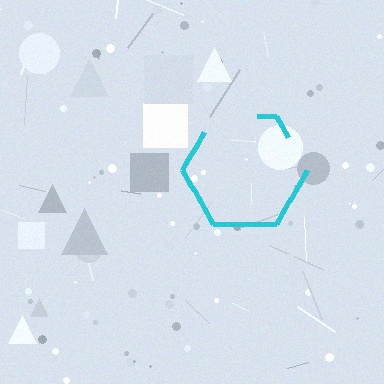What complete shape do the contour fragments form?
The contour fragments form a hexagon.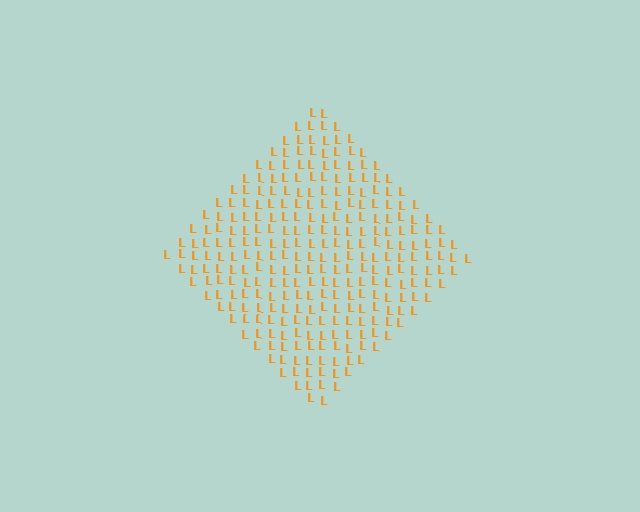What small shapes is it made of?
It is made of small letter L's.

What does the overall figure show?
The overall figure shows a diamond.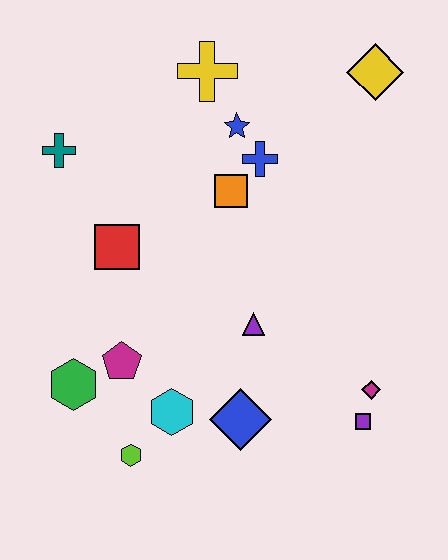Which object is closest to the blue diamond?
The cyan hexagon is closest to the blue diamond.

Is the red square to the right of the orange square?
No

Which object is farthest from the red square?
The yellow diamond is farthest from the red square.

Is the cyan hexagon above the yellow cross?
No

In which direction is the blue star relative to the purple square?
The blue star is above the purple square.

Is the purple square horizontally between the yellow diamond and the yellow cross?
Yes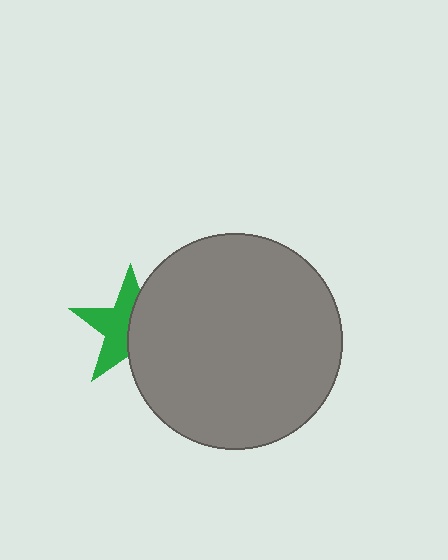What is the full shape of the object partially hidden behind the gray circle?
The partially hidden object is a green star.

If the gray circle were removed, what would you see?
You would see the complete green star.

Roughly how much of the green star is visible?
About half of it is visible (roughly 53%).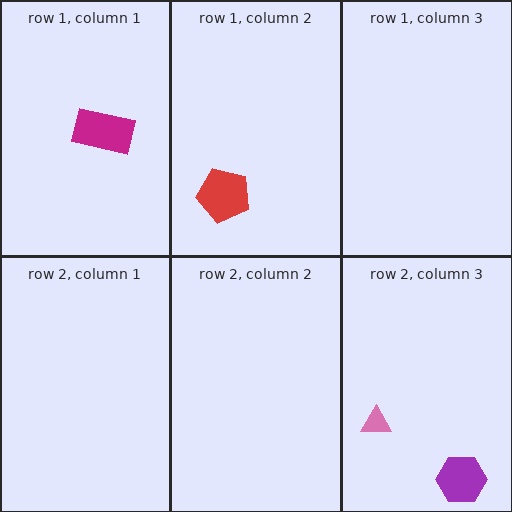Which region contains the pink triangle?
The row 2, column 3 region.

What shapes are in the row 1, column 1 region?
The magenta rectangle.